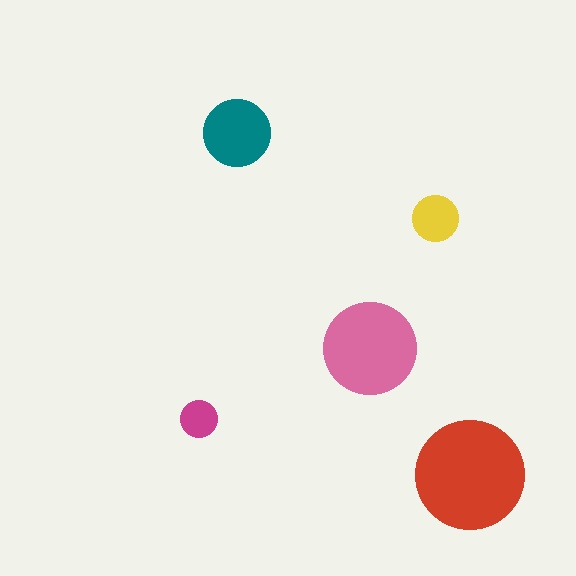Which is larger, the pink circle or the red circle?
The red one.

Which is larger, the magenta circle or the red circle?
The red one.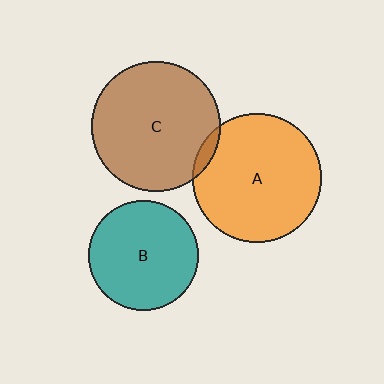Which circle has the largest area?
Circle C (brown).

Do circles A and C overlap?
Yes.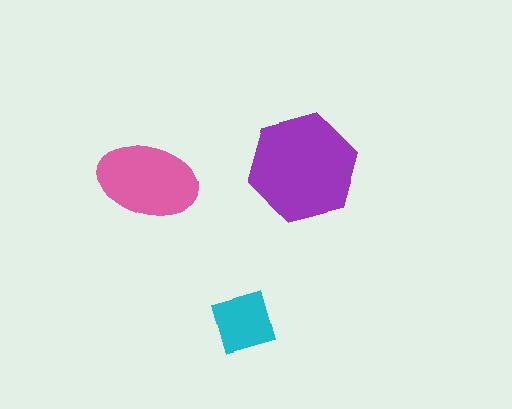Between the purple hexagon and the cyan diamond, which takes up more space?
The purple hexagon.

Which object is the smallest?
The cyan diamond.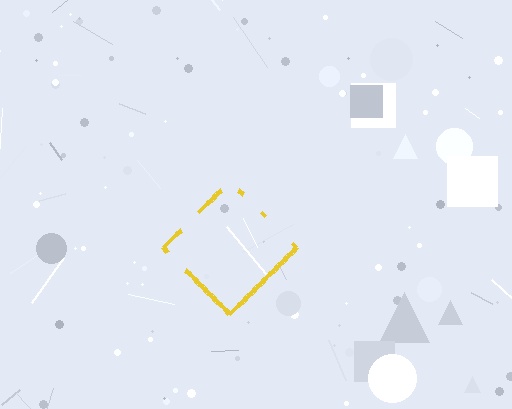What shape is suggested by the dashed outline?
The dashed outline suggests a diamond.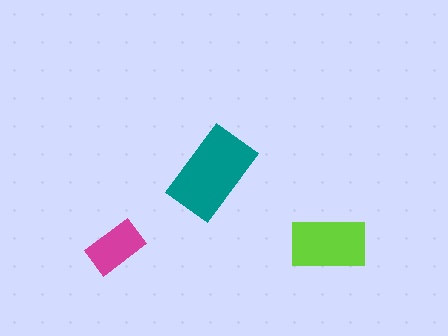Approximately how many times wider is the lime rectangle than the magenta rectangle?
About 1.5 times wider.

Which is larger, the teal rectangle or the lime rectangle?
The teal one.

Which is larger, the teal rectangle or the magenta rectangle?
The teal one.